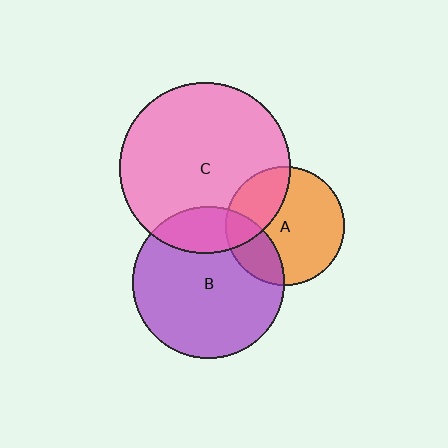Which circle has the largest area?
Circle C (pink).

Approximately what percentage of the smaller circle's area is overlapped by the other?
Approximately 25%.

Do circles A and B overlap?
Yes.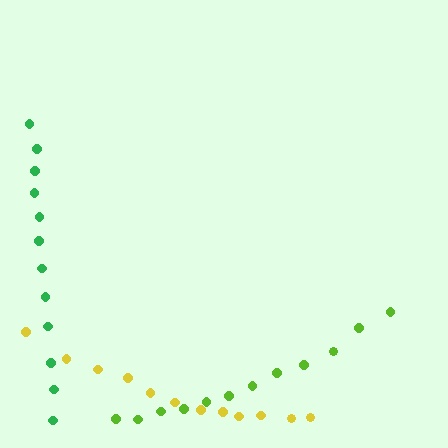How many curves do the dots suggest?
There are 3 distinct paths.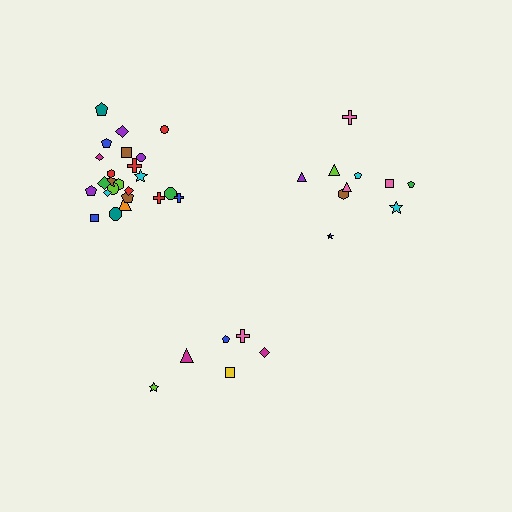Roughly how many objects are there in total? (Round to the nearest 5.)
Roughly 40 objects in total.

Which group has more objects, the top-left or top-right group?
The top-left group.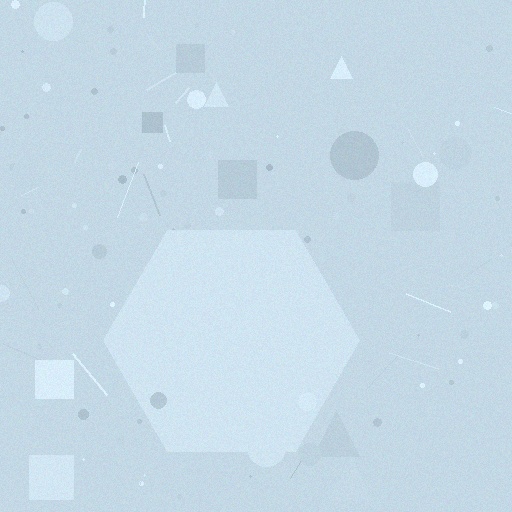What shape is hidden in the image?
A hexagon is hidden in the image.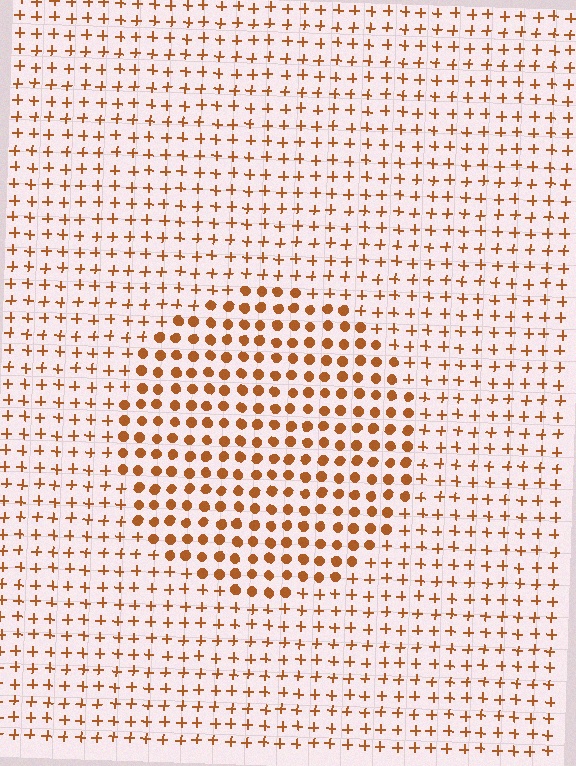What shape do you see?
I see a circle.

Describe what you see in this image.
The image is filled with small brown elements arranged in a uniform grid. A circle-shaped region contains circles, while the surrounding area contains plus signs. The boundary is defined purely by the change in element shape.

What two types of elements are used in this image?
The image uses circles inside the circle region and plus signs outside it.